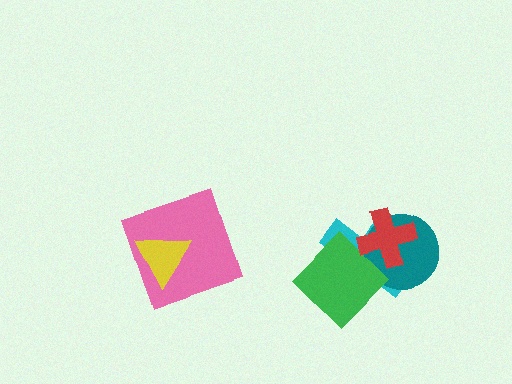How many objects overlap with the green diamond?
3 objects overlap with the green diamond.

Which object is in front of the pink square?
The yellow triangle is in front of the pink square.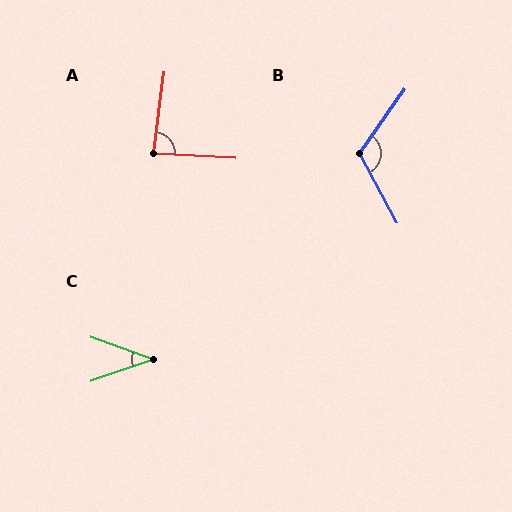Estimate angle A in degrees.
Approximately 86 degrees.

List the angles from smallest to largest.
C (39°), A (86°), B (117°).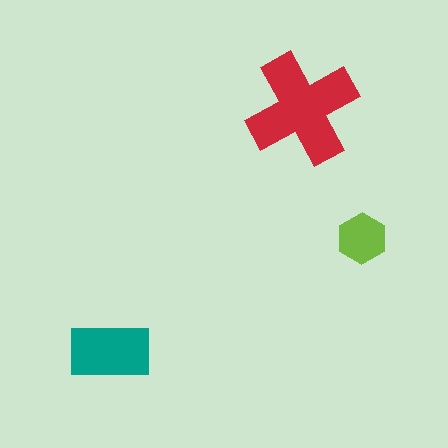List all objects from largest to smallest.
The red cross, the teal rectangle, the lime hexagon.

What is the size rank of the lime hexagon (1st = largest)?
3rd.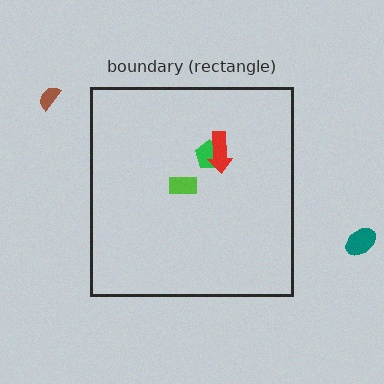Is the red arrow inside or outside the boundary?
Inside.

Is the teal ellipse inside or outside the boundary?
Outside.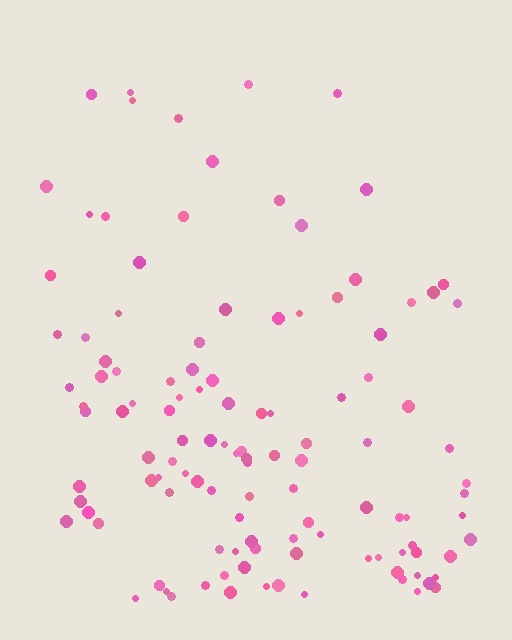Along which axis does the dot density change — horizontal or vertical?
Vertical.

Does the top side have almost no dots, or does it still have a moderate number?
Still a moderate number, just noticeably fewer than the bottom.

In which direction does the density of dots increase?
From top to bottom, with the bottom side densest.